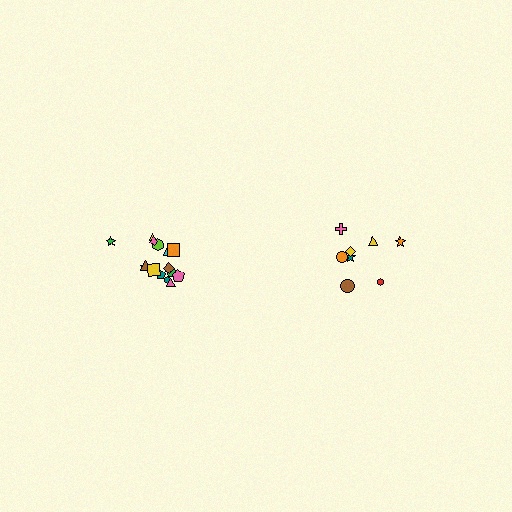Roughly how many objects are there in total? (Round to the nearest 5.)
Roughly 25 objects in total.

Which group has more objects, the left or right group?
The left group.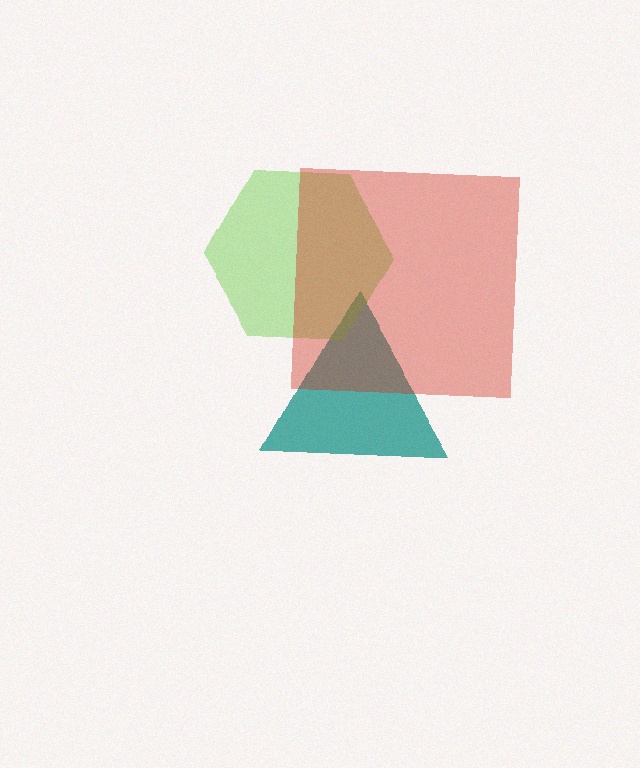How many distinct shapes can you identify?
There are 3 distinct shapes: a teal triangle, a lime hexagon, a red square.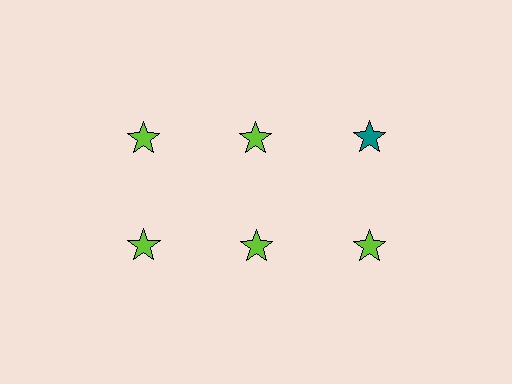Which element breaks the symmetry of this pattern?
The teal star in the top row, center column breaks the symmetry. All other shapes are lime stars.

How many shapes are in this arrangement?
There are 6 shapes arranged in a grid pattern.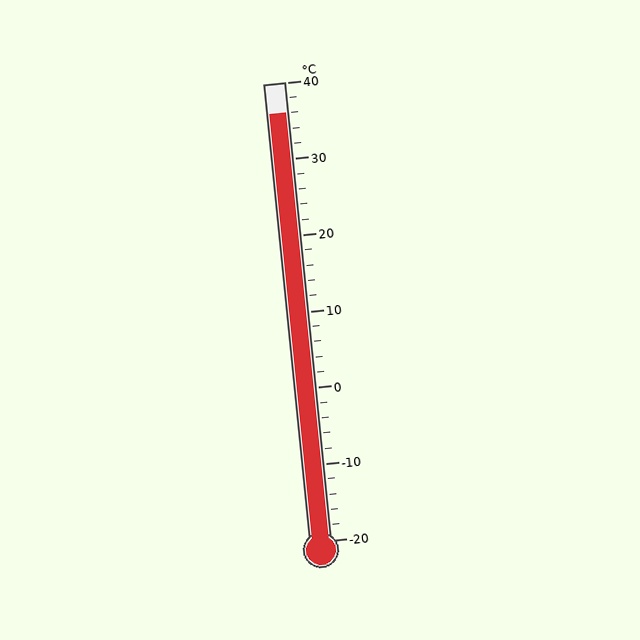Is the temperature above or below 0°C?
The temperature is above 0°C.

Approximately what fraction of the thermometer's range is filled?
The thermometer is filled to approximately 95% of its range.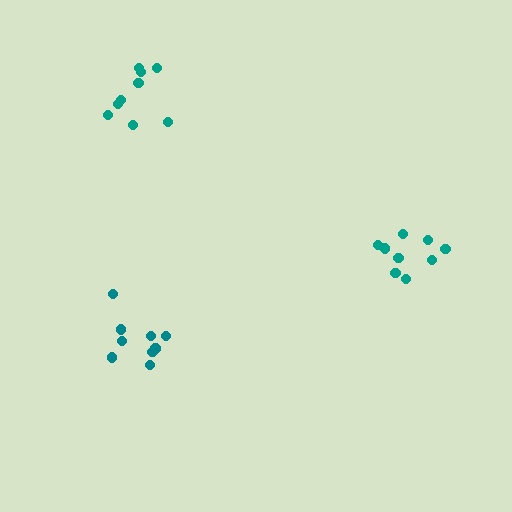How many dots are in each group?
Group 1: 9 dots, Group 2: 9 dots, Group 3: 9 dots (27 total).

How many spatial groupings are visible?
There are 3 spatial groupings.